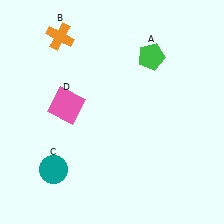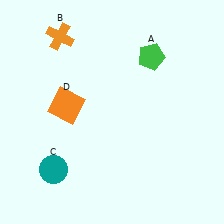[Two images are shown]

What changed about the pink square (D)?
In Image 1, D is pink. In Image 2, it changed to orange.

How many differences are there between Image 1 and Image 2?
There is 1 difference between the two images.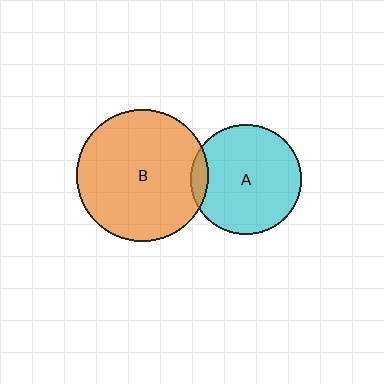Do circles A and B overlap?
Yes.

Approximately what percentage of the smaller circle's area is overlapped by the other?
Approximately 10%.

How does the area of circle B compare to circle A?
Approximately 1.4 times.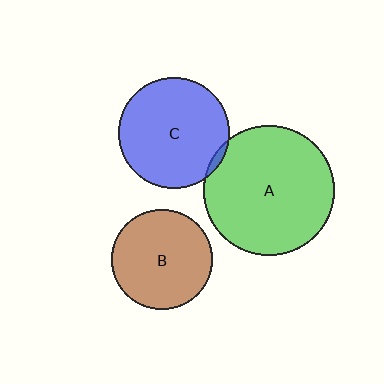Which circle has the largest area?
Circle A (green).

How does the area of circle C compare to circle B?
Approximately 1.2 times.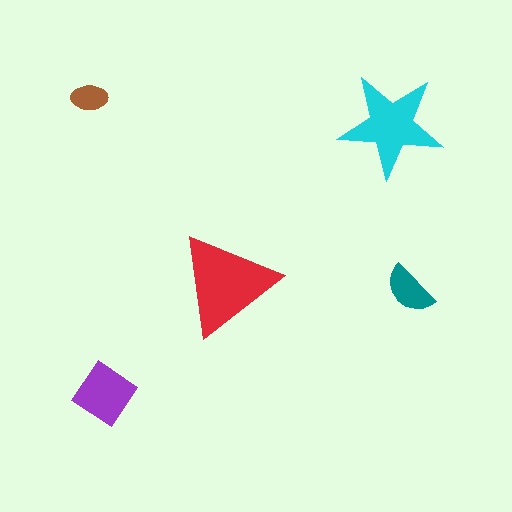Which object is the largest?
The red triangle.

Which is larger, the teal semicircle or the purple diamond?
The purple diamond.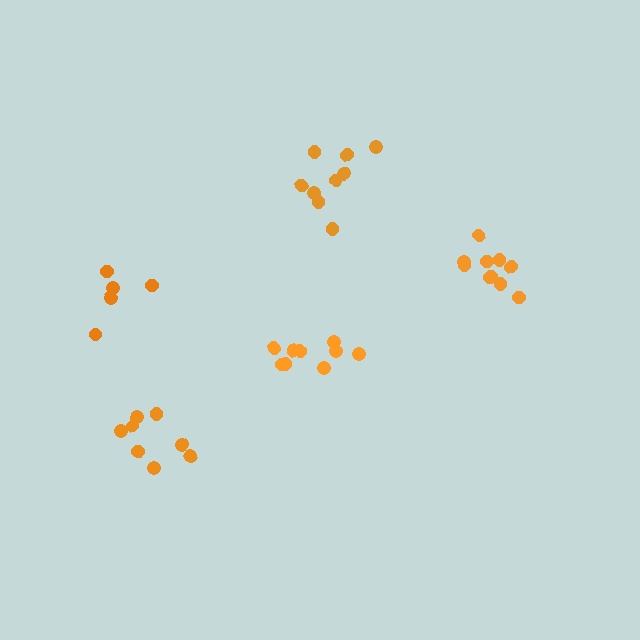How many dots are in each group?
Group 1: 9 dots, Group 2: 5 dots, Group 3: 8 dots, Group 4: 9 dots, Group 5: 10 dots (41 total).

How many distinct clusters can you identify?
There are 5 distinct clusters.